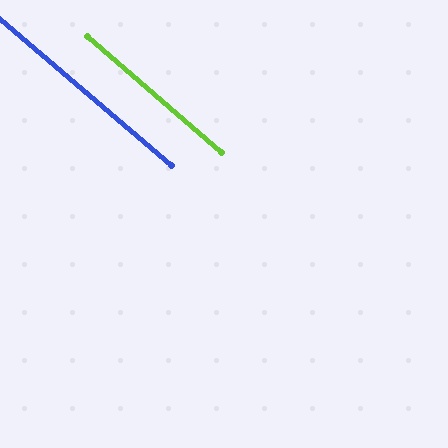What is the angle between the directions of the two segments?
Approximately 1 degree.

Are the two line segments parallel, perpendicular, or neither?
Parallel — their directions differ by only 0.7°.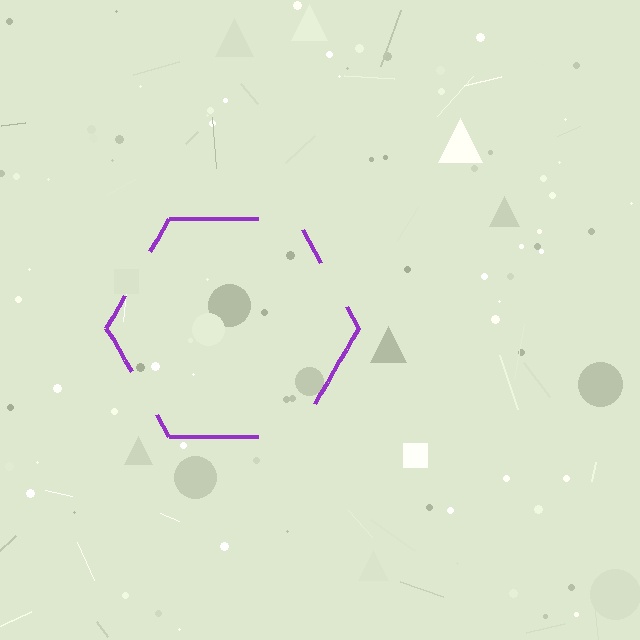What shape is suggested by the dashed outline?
The dashed outline suggests a hexagon.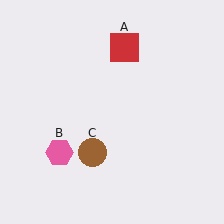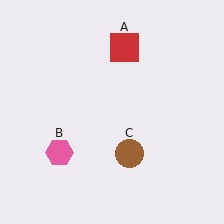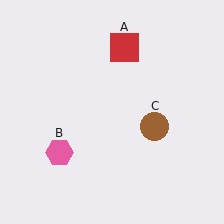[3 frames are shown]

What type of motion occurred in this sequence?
The brown circle (object C) rotated counterclockwise around the center of the scene.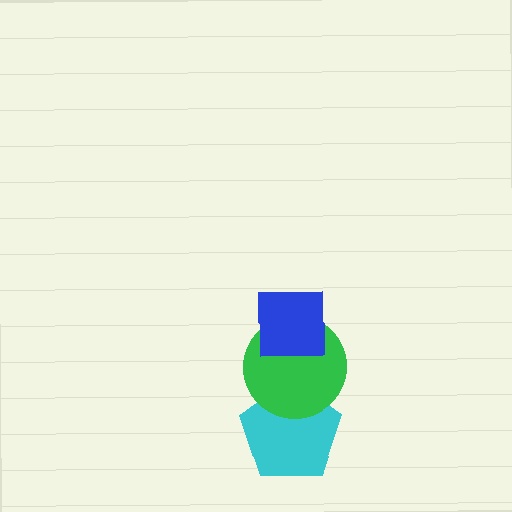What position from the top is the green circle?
The green circle is 2nd from the top.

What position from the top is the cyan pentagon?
The cyan pentagon is 3rd from the top.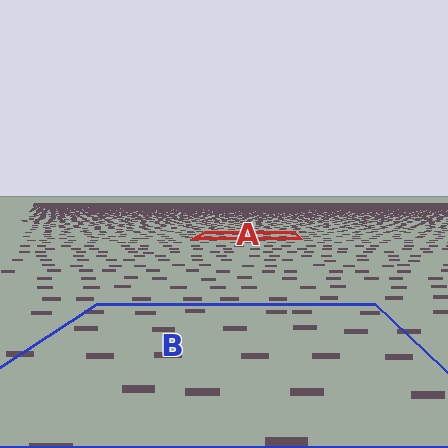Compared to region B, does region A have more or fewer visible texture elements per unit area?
Region A has more texture elements per unit area — they are packed more densely because it is farther away.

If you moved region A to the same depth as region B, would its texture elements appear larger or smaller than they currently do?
They would appear larger. At a closer depth, the same texture elements are projected at a bigger on-screen size.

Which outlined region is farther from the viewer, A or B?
Region A is farther from the viewer — the texture elements inside it appear smaller and more densely packed.